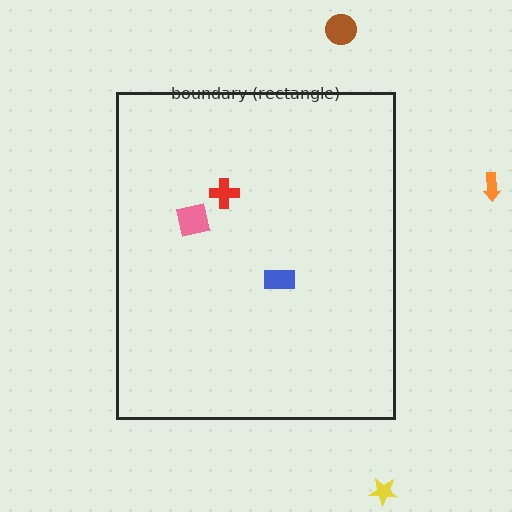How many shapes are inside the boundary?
3 inside, 3 outside.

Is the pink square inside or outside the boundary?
Inside.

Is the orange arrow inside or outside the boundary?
Outside.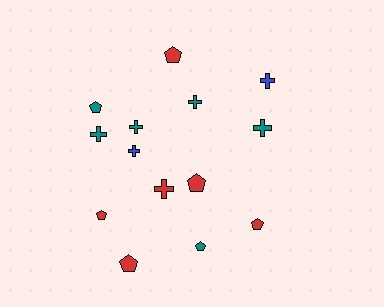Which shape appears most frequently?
Pentagon, with 7 objects.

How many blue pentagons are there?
There are no blue pentagons.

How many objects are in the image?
There are 14 objects.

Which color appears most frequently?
Teal, with 6 objects.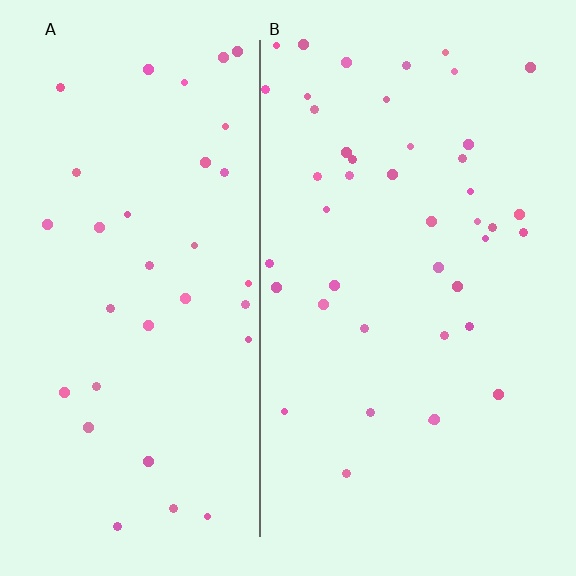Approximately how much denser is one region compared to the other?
Approximately 1.3× — region B over region A.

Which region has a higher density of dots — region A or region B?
B (the right).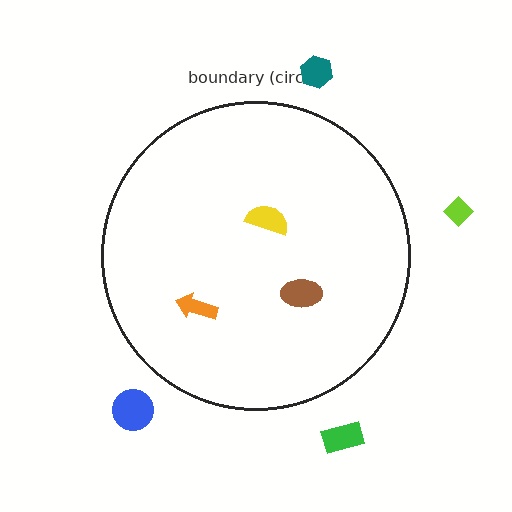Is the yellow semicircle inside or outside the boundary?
Inside.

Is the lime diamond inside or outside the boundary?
Outside.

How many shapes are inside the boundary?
3 inside, 4 outside.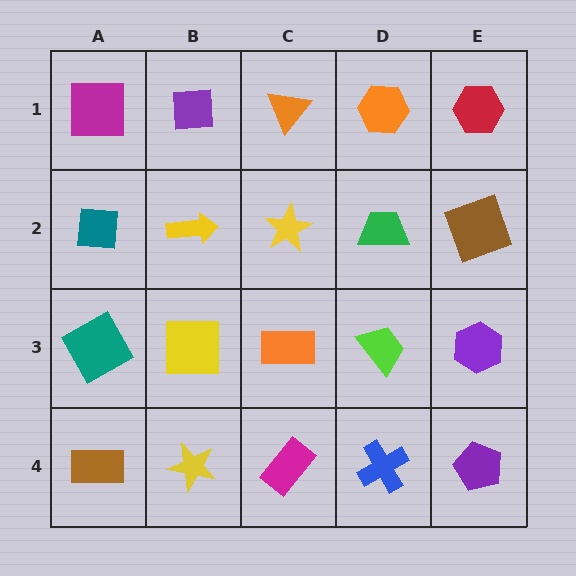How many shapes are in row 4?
5 shapes.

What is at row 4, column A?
A brown rectangle.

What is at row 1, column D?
An orange hexagon.